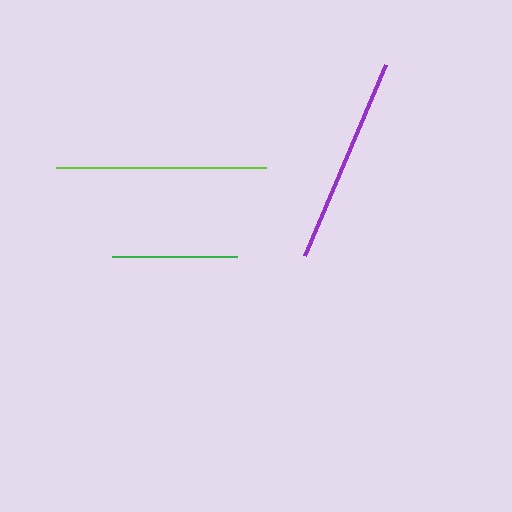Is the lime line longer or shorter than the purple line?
The lime line is longer than the purple line.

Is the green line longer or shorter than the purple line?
The purple line is longer than the green line.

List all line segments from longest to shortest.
From longest to shortest: lime, purple, green.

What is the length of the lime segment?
The lime segment is approximately 209 pixels long.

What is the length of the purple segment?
The purple segment is approximately 208 pixels long.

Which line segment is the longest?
The lime line is the longest at approximately 209 pixels.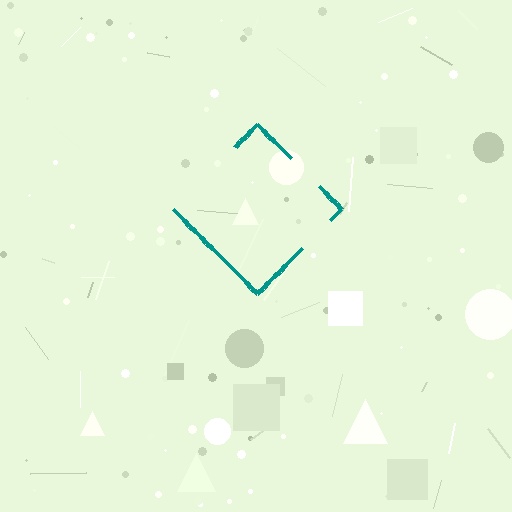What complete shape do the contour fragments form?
The contour fragments form a diamond.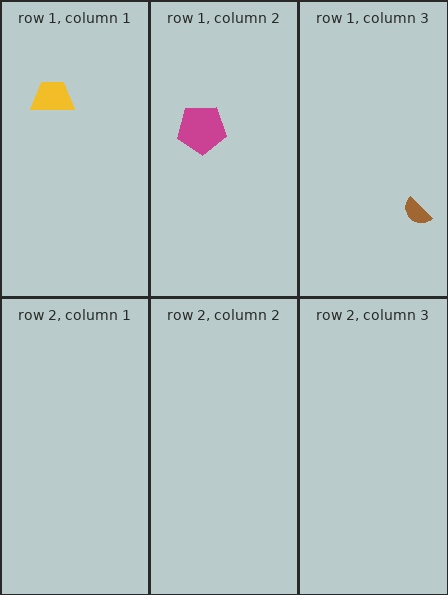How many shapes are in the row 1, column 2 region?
1.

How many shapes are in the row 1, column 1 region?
1.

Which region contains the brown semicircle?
The row 1, column 3 region.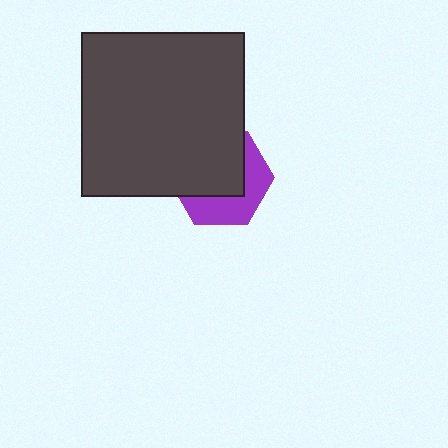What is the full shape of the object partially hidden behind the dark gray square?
The partially hidden object is a purple hexagon.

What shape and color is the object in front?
The object in front is a dark gray square.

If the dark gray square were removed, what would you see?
You would see the complete purple hexagon.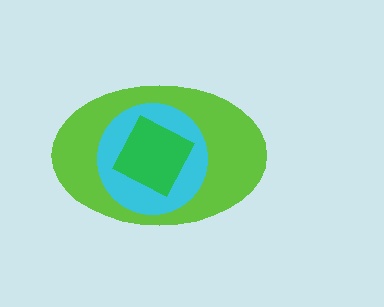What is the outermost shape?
The lime ellipse.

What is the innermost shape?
The green diamond.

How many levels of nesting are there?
3.